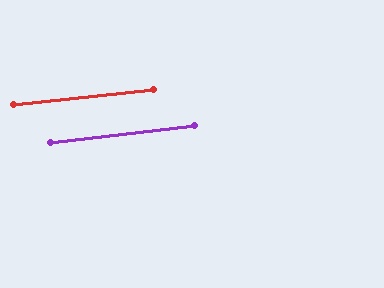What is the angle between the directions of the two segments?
Approximately 1 degree.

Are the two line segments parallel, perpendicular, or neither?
Parallel — their directions differ by only 0.6°.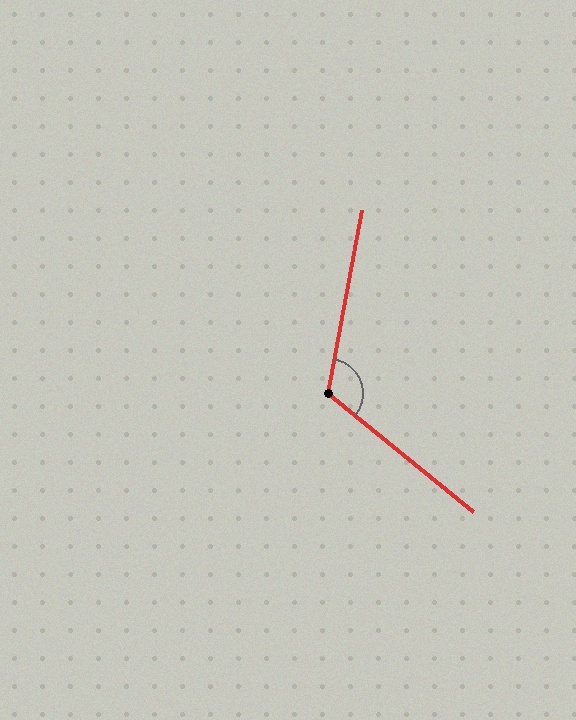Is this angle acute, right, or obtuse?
It is obtuse.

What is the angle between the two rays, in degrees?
Approximately 119 degrees.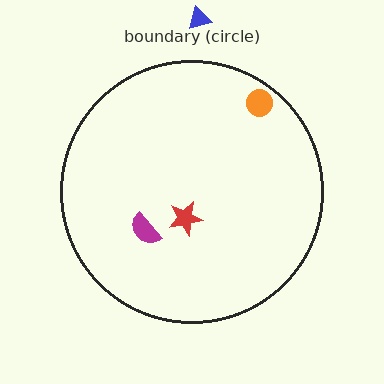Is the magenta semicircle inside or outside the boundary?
Inside.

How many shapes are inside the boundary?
3 inside, 1 outside.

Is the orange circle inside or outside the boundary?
Inside.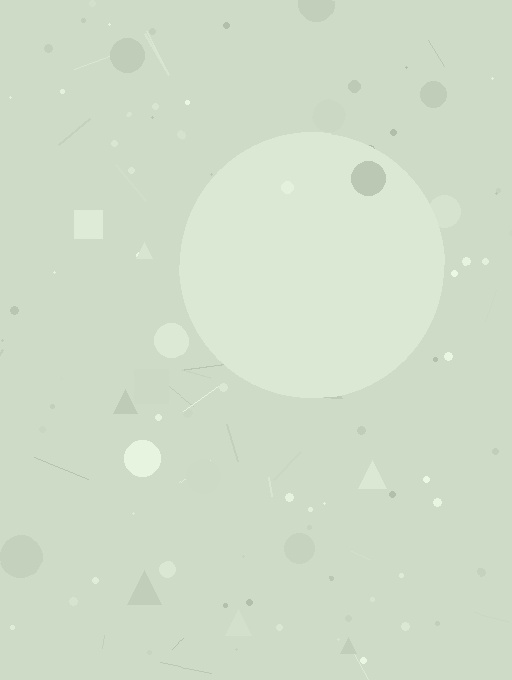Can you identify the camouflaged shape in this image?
The camouflaged shape is a circle.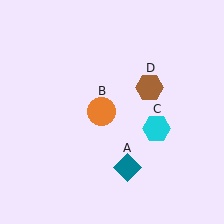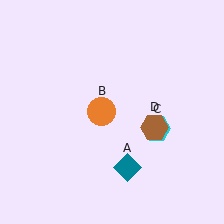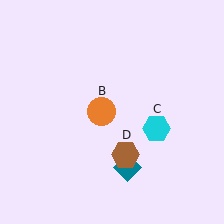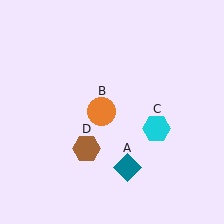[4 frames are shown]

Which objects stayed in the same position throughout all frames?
Teal diamond (object A) and orange circle (object B) and cyan hexagon (object C) remained stationary.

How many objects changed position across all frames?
1 object changed position: brown hexagon (object D).